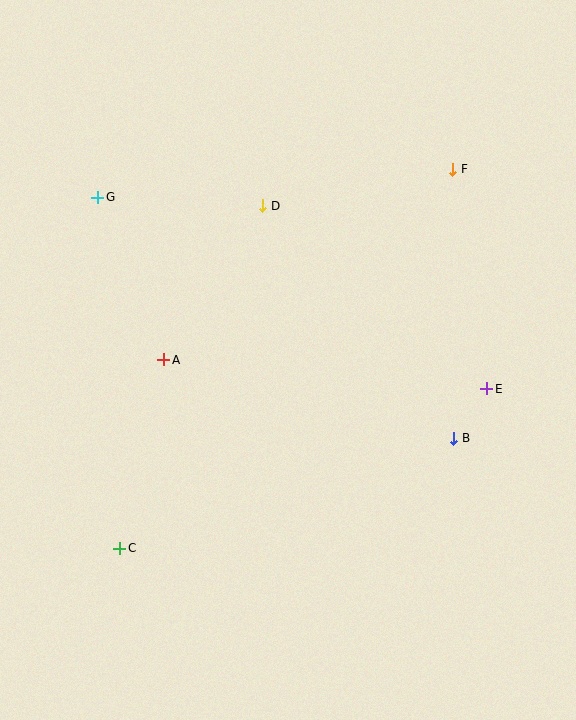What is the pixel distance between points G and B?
The distance between G and B is 430 pixels.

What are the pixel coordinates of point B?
Point B is at (454, 438).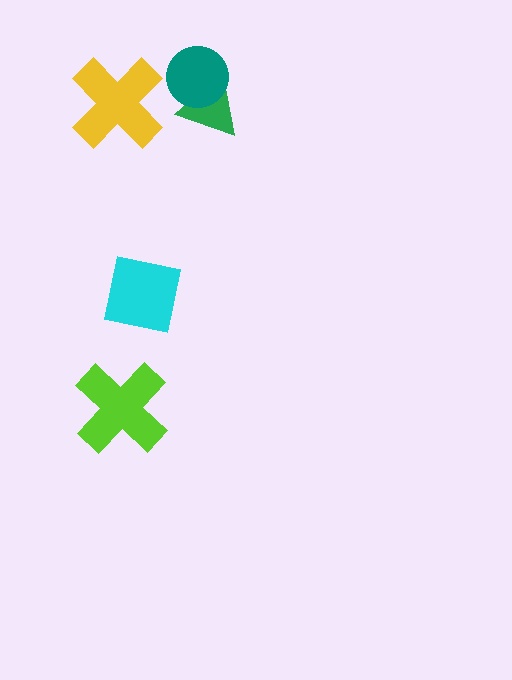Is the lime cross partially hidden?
No, no other shape covers it.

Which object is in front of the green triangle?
The teal circle is in front of the green triangle.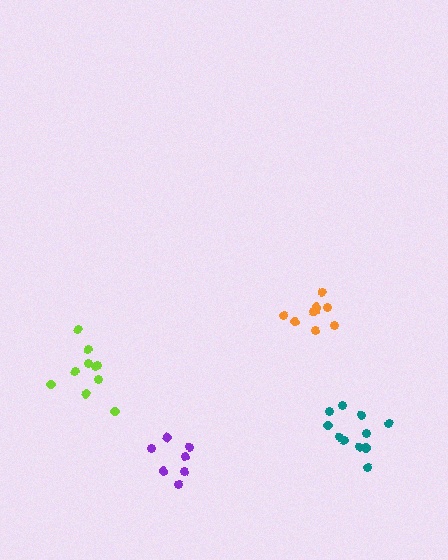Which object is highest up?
The orange cluster is topmost.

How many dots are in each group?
Group 1: 9 dots, Group 2: 10 dots, Group 3: 7 dots, Group 4: 11 dots (37 total).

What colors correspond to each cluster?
The clusters are colored: orange, lime, purple, teal.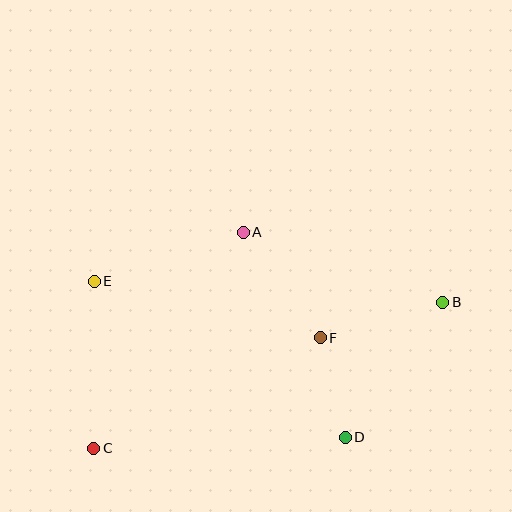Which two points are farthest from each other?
Points B and C are farthest from each other.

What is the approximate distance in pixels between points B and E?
The distance between B and E is approximately 349 pixels.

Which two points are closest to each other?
Points D and F are closest to each other.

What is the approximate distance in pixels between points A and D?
The distance between A and D is approximately 229 pixels.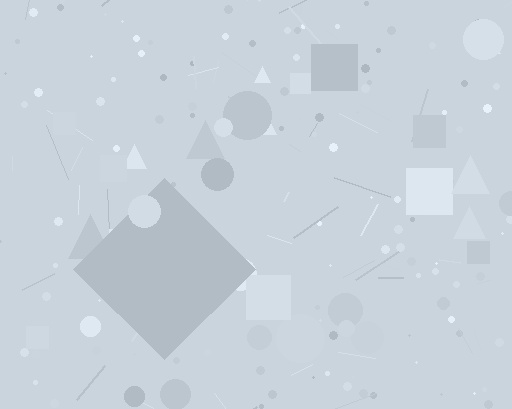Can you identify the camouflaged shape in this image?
The camouflaged shape is a diamond.